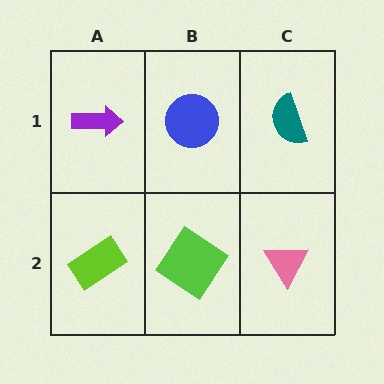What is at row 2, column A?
A lime rectangle.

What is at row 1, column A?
A purple arrow.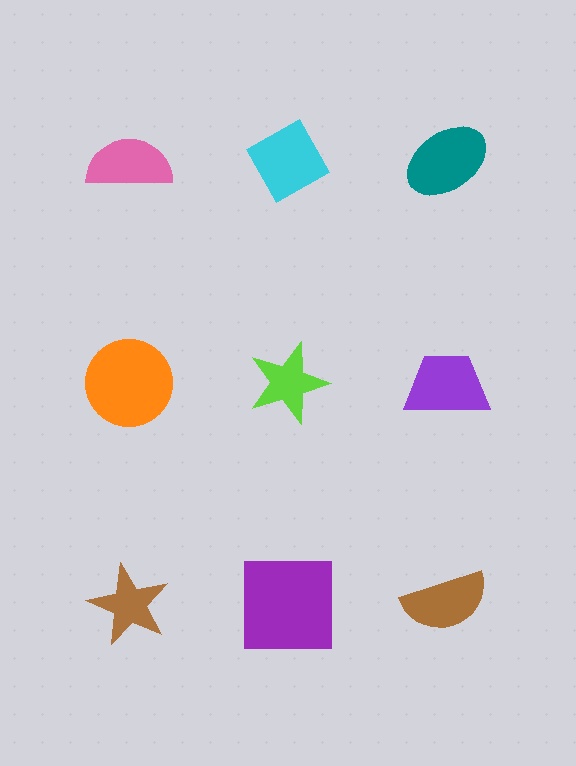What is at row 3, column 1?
A brown star.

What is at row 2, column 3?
A purple trapezoid.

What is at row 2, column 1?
An orange circle.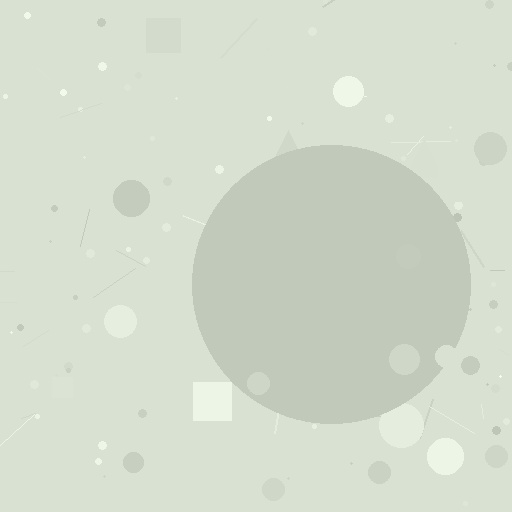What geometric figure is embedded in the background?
A circle is embedded in the background.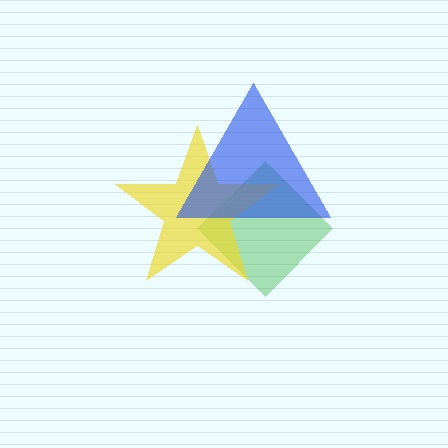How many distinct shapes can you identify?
There are 3 distinct shapes: a green diamond, a yellow star, a blue triangle.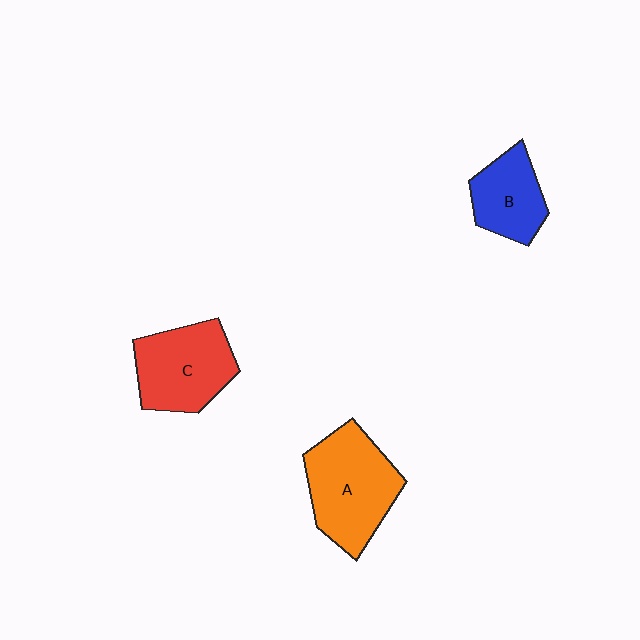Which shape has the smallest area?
Shape B (blue).